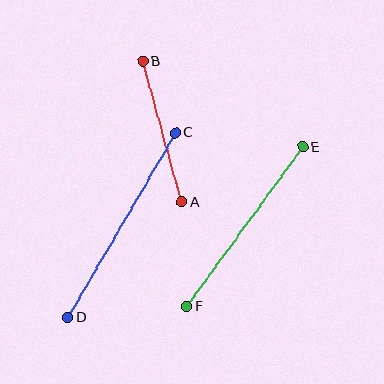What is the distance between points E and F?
The distance is approximately 197 pixels.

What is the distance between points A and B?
The distance is approximately 146 pixels.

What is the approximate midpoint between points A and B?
The midpoint is at approximately (162, 132) pixels.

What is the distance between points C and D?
The distance is approximately 213 pixels.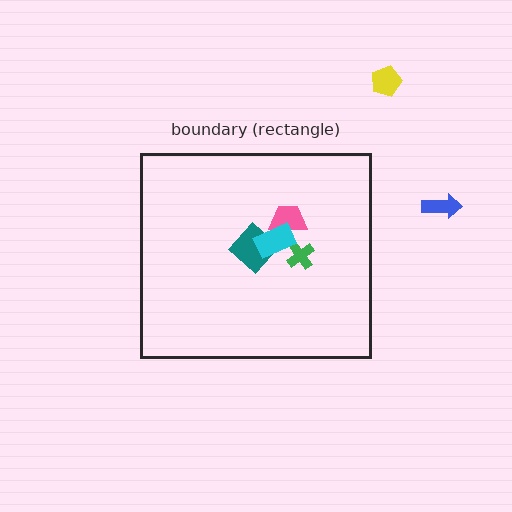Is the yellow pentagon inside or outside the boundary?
Outside.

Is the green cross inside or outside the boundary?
Inside.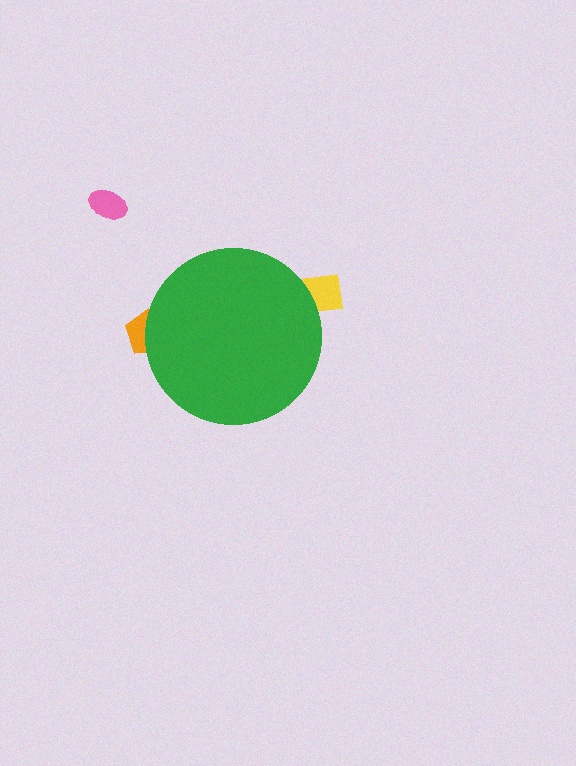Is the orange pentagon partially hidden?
Yes, the orange pentagon is partially hidden behind the green circle.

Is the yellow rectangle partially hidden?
Yes, the yellow rectangle is partially hidden behind the green circle.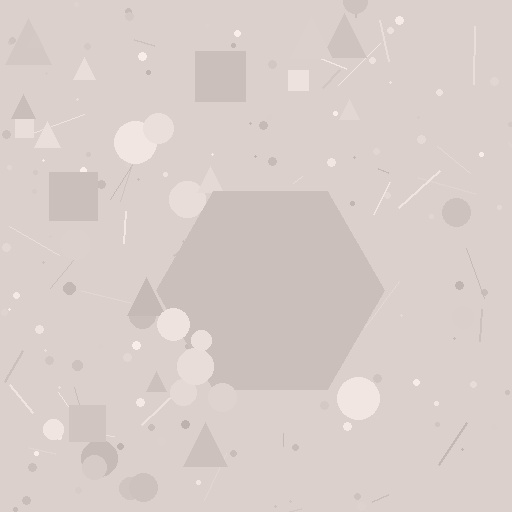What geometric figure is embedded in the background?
A hexagon is embedded in the background.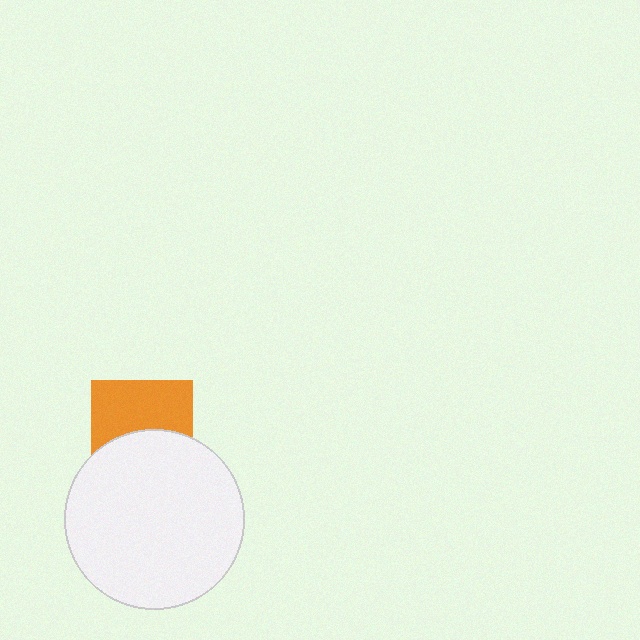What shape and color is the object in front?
The object in front is a white circle.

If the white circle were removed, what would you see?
You would see the complete orange square.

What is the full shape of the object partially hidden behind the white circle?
The partially hidden object is an orange square.